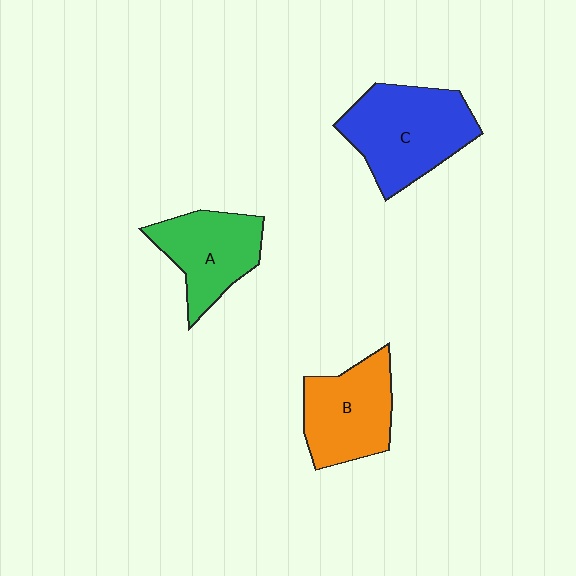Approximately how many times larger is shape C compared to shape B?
Approximately 1.3 times.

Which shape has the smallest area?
Shape A (green).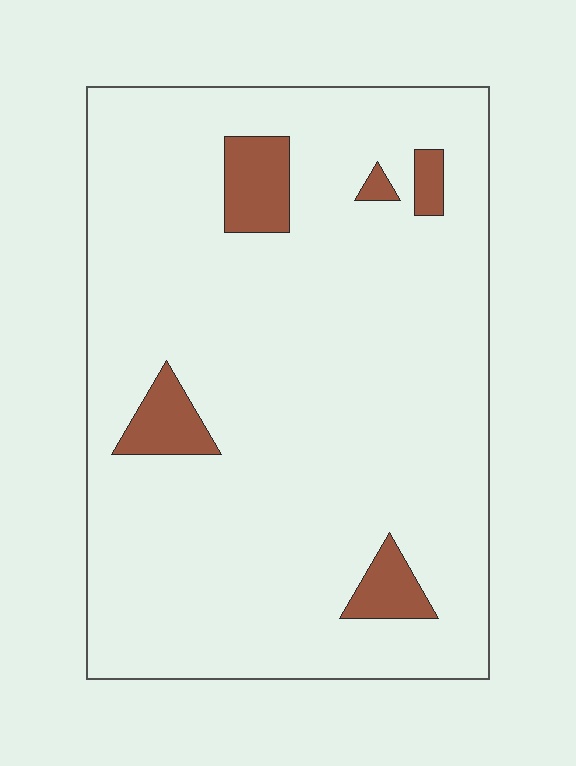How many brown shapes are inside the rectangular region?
5.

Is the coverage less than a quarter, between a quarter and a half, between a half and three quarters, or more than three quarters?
Less than a quarter.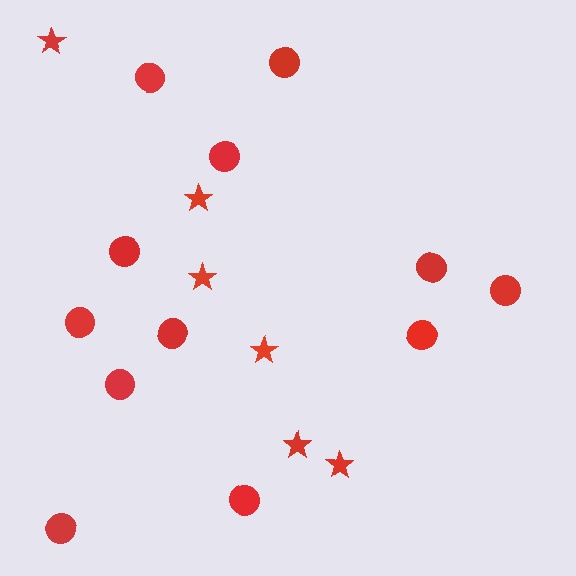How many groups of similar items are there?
There are 2 groups: one group of stars (6) and one group of circles (12).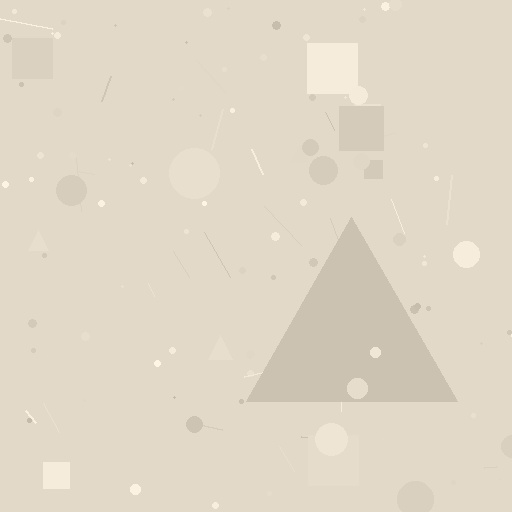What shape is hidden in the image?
A triangle is hidden in the image.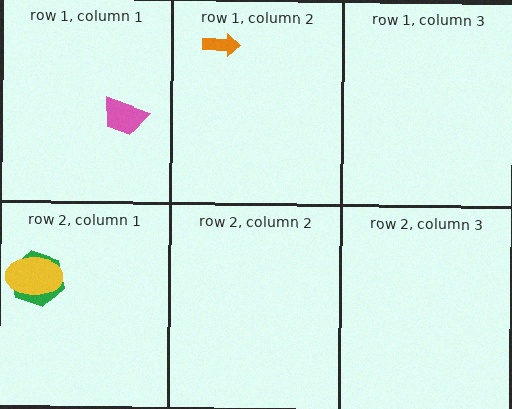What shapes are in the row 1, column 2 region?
The orange arrow.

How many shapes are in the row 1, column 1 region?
1.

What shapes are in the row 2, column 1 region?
The green hexagon, the yellow ellipse.